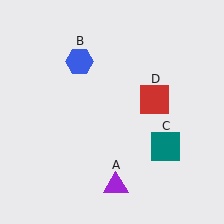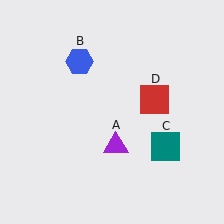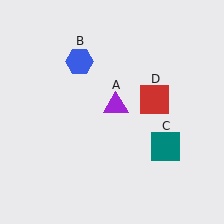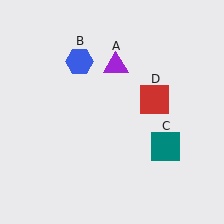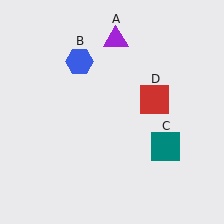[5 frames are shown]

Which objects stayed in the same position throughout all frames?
Blue hexagon (object B) and teal square (object C) and red square (object D) remained stationary.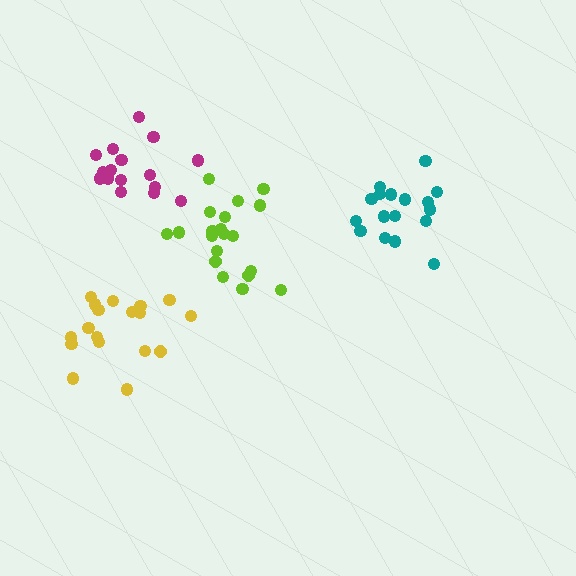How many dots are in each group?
Group 1: 17 dots, Group 2: 20 dots, Group 3: 18 dots, Group 4: 19 dots (74 total).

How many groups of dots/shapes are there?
There are 4 groups.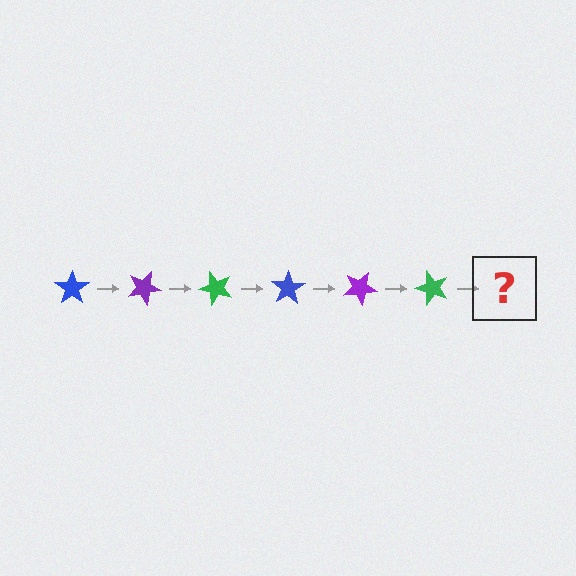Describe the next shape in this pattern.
It should be a blue star, rotated 150 degrees from the start.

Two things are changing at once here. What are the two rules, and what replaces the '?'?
The two rules are that it rotates 25 degrees each step and the color cycles through blue, purple, and green. The '?' should be a blue star, rotated 150 degrees from the start.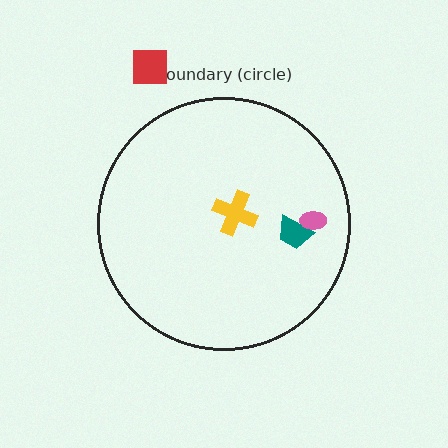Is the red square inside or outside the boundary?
Outside.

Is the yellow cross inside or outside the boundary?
Inside.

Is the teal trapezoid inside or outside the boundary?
Inside.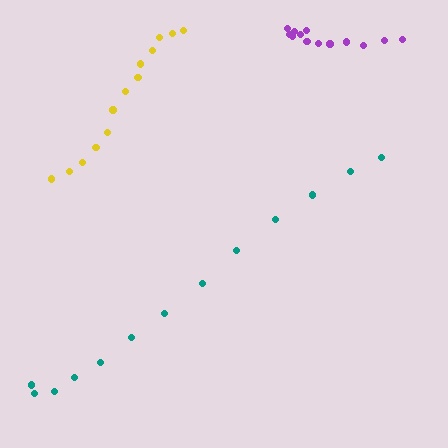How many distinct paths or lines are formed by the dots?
There are 3 distinct paths.